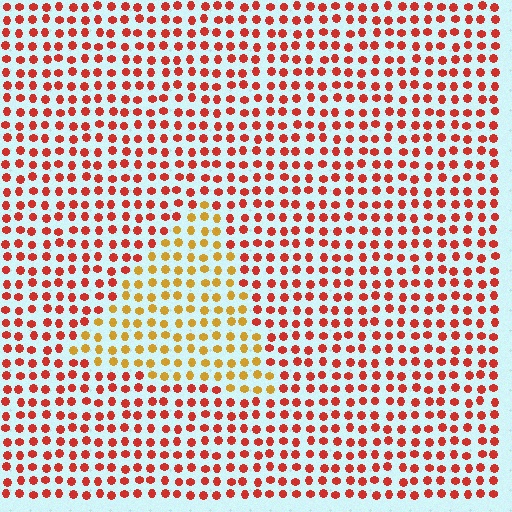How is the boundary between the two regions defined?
The boundary is defined purely by a slight shift in hue (about 40 degrees). Spacing, size, and orientation are identical on both sides.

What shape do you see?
I see a triangle.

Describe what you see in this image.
The image is filled with small red elements in a uniform arrangement. A triangle-shaped region is visible where the elements are tinted to a slightly different hue, forming a subtle color boundary.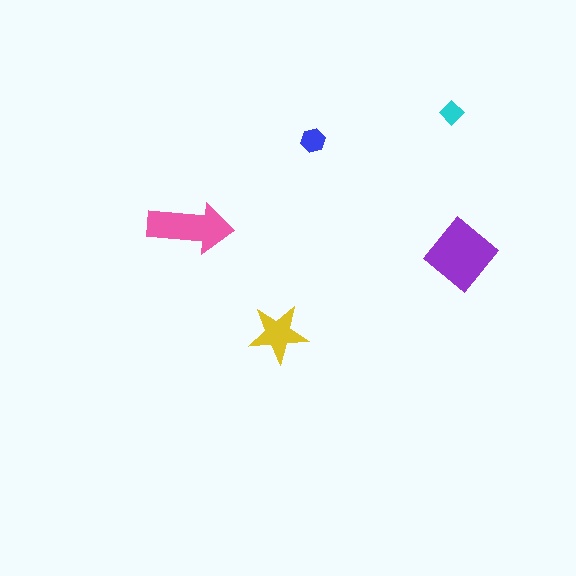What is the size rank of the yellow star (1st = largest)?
3rd.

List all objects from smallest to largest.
The cyan diamond, the blue hexagon, the yellow star, the pink arrow, the purple diamond.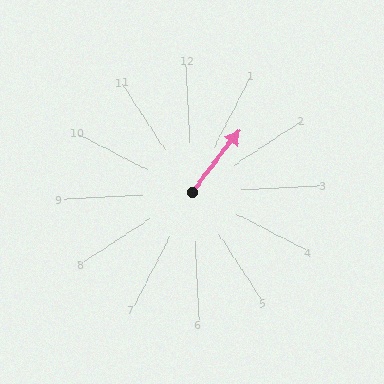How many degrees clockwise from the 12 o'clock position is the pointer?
Approximately 41 degrees.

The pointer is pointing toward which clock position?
Roughly 1 o'clock.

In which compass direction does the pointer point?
Northeast.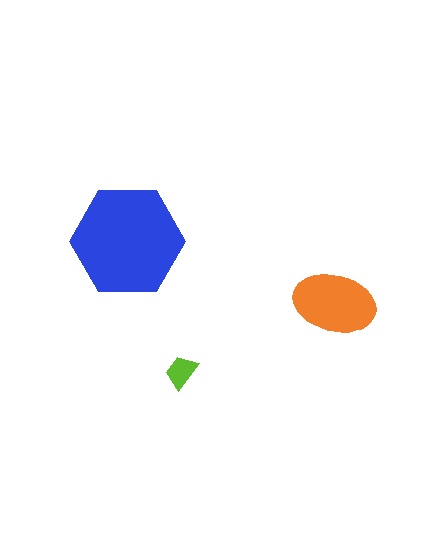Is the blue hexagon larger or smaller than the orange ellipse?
Larger.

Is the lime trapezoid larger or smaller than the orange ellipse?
Smaller.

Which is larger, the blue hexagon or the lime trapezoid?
The blue hexagon.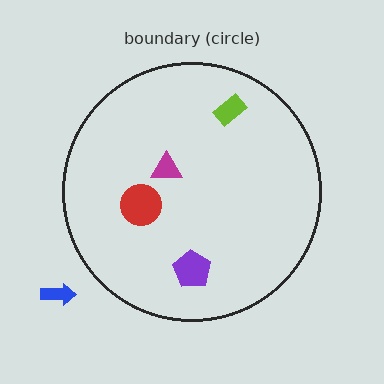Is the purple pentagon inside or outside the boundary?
Inside.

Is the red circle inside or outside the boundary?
Inside.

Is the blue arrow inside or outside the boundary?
Outside.